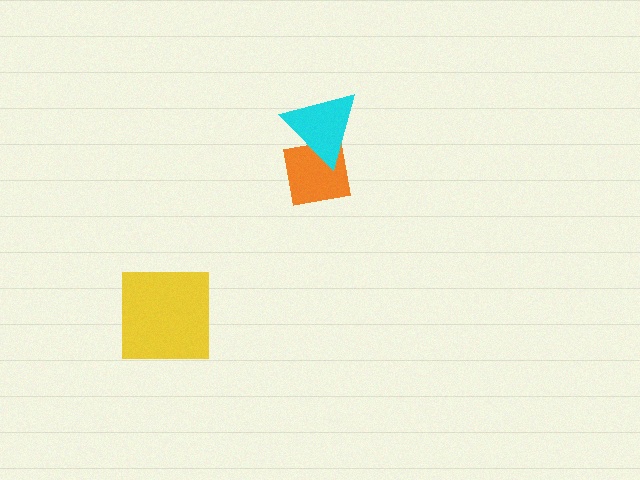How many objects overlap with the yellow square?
0 objects overlap with the yellow square.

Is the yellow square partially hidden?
No, no other shape covers it.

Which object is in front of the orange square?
The cyan triangle is in front of the orange square.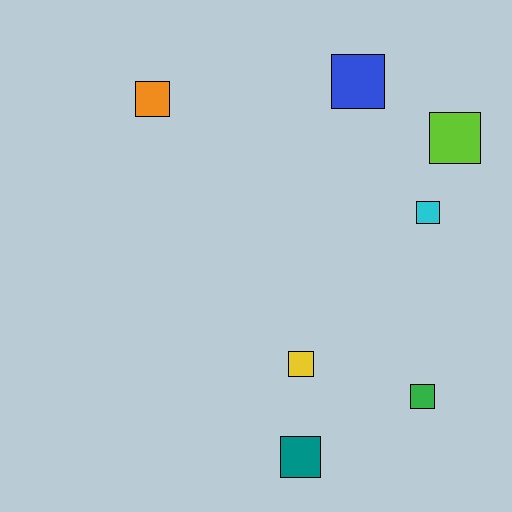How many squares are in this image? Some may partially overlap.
There are 7 squares.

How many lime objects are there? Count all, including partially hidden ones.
There is 1 lime object.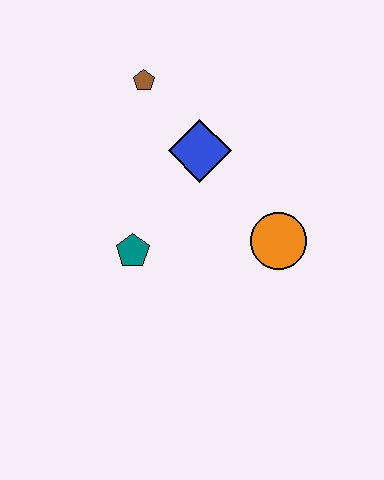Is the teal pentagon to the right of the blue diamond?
No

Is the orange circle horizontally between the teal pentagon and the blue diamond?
No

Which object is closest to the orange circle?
The blue diamond is closest to the orange circle.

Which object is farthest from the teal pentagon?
The brown pentagon is farthest from the teal pentagon.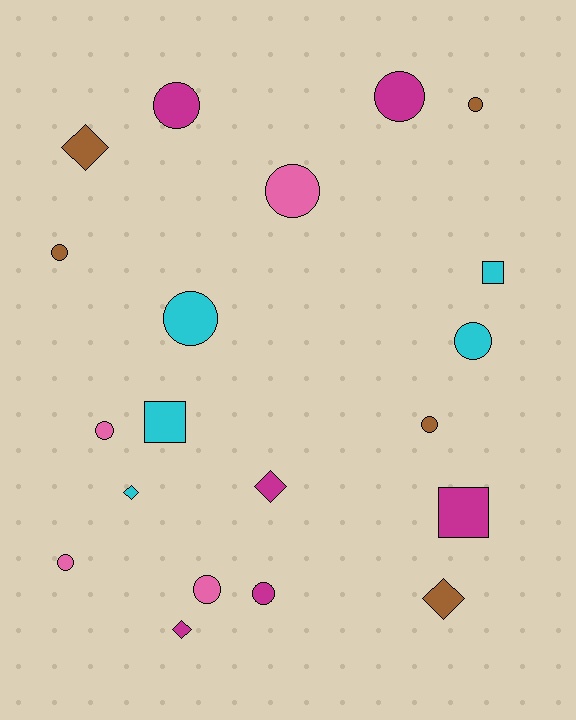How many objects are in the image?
There are 20 objects.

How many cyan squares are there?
There are 2 cyan squares.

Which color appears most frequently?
Magenta, with 6 objects.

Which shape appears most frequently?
Circle, with 12 objects.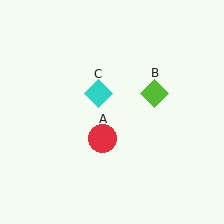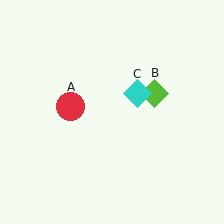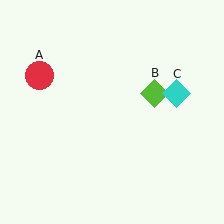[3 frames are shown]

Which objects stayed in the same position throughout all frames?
Lime diamond (object B) remained stationary.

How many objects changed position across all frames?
2 objects changed position: red circle (object A), cyan diamond (object C).